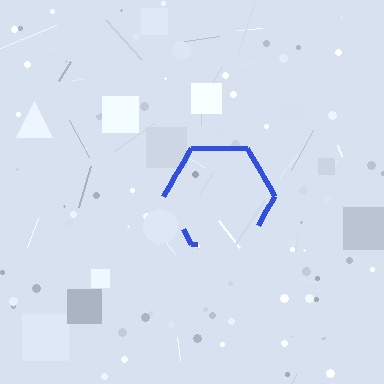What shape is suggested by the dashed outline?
The dashed outline suggests a hexagon.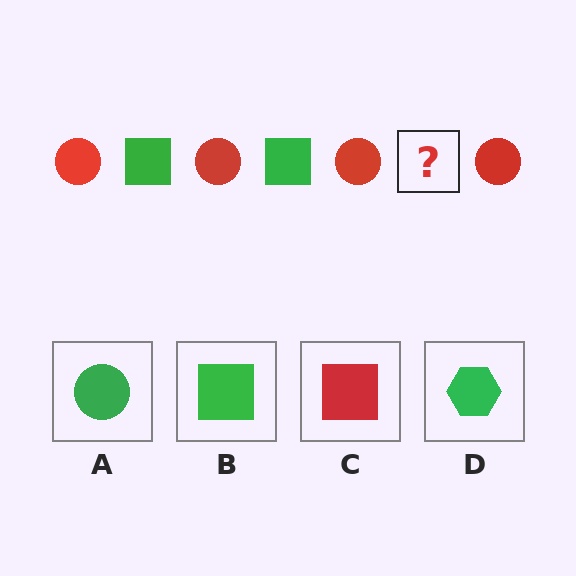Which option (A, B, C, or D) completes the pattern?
B.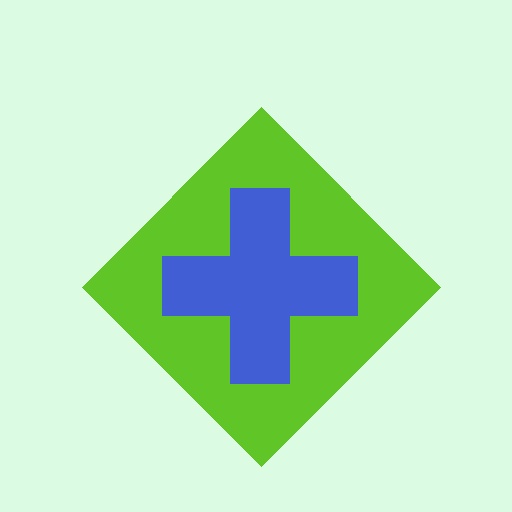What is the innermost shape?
The blue cross.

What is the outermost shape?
The lime diamond.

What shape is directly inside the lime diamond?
The blue cross.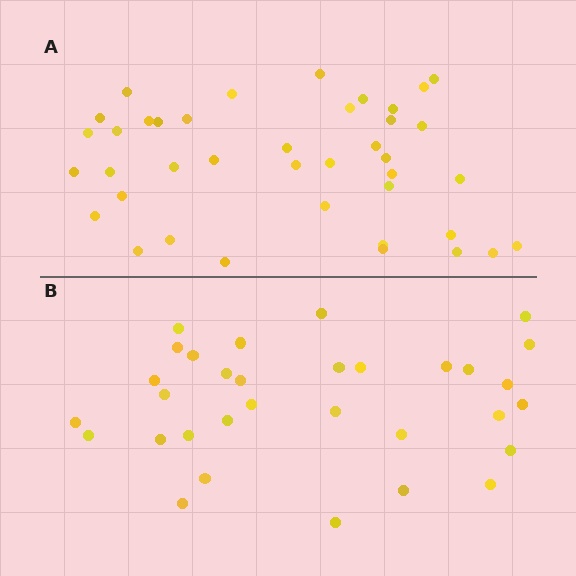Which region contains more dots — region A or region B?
Region A (the top region) has more dots.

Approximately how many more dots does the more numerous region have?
Region A has roughly 8 or so more dots than region B.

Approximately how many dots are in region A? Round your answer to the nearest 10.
About 40 dots.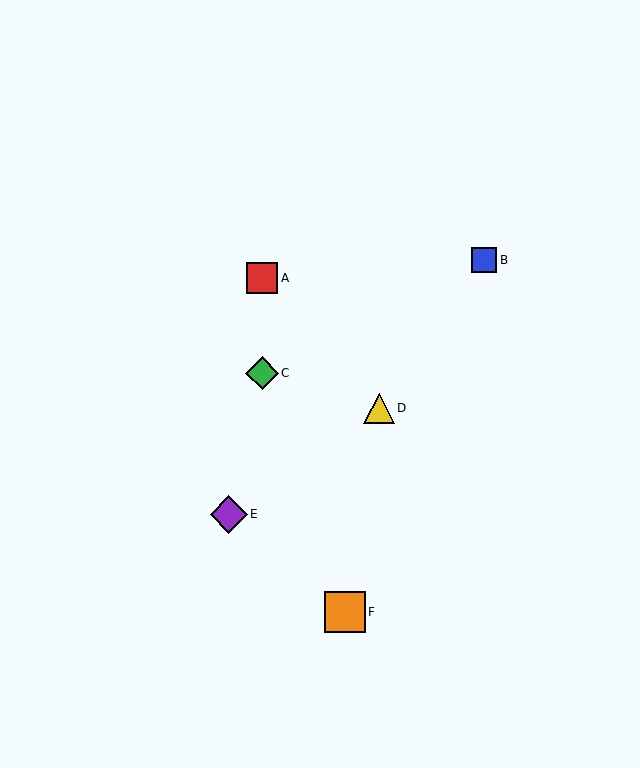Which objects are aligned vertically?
Objects A, C are aligned vertically.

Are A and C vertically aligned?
Yes, both are at x≈262.